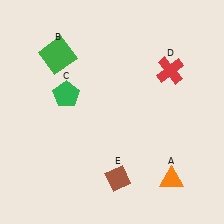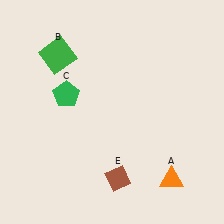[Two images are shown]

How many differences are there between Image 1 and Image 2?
There is 1 difference between the two images.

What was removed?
The red cross (D) was removed in Image 2.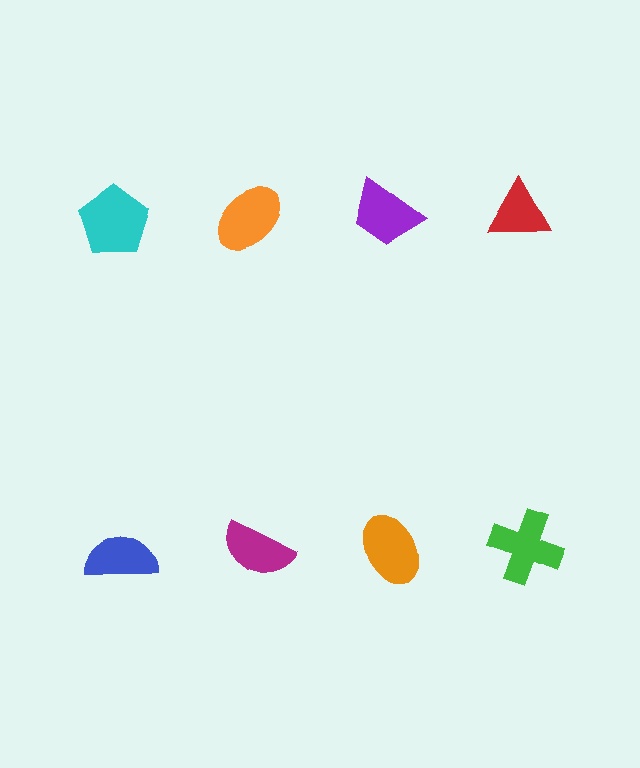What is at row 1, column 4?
A red triangle.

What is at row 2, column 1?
A blue semicircle.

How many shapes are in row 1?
4 shapes.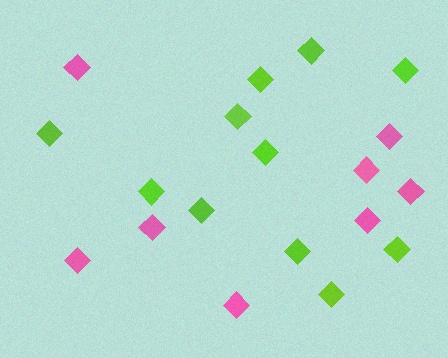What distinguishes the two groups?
There are 2 groups: one group of lime diamonds (11) and one group of pink diamonds (8).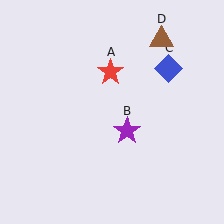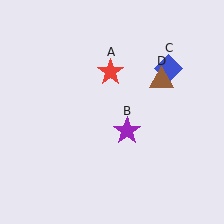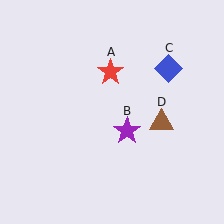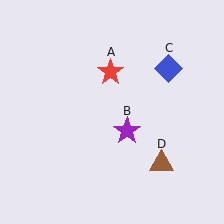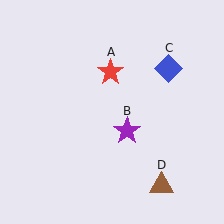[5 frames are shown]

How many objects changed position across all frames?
1 object changed position: brown triangle (object D).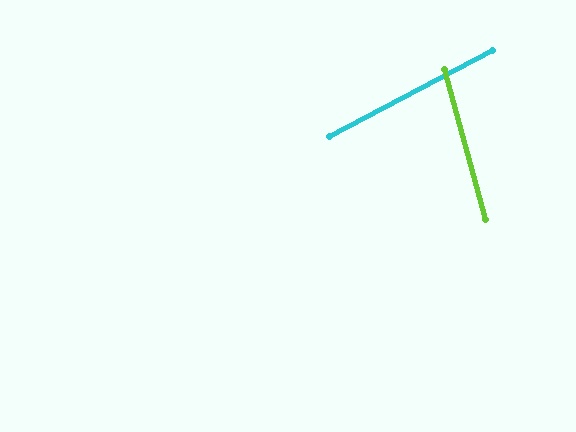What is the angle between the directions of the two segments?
Approximately 77 degrees.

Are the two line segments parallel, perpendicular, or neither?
Neither parallel nor perpendicular — they differ by about 77°.